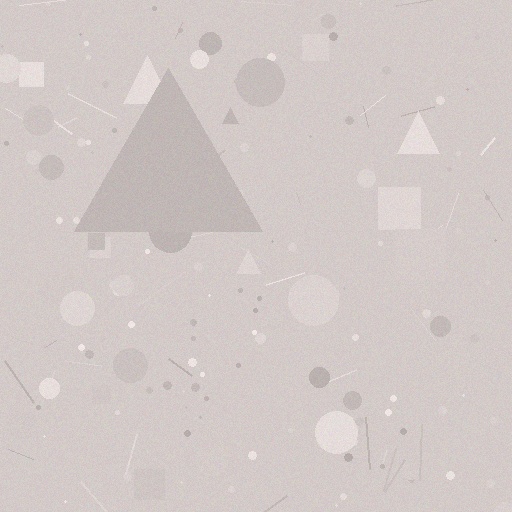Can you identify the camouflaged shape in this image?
The camouflaged shape is a triangle.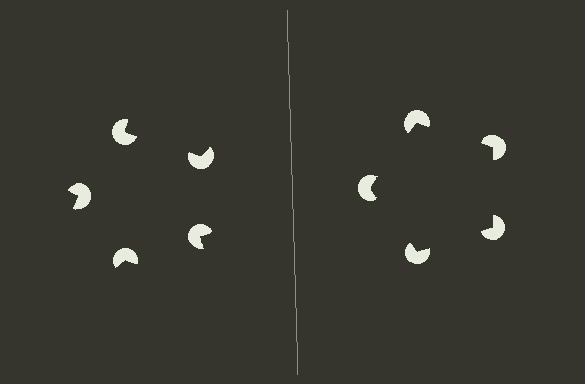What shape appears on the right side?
An illusory pentagon.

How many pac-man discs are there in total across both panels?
10 — 5 on each side.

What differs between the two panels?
The pac-man discs are positioned identically on both sides; only the wedge orientations differ. On the right they align to a pentagon; on the left they are misaligned.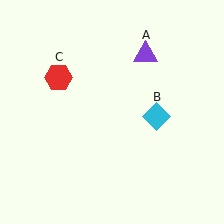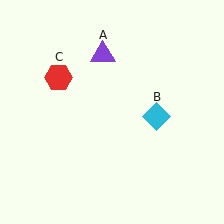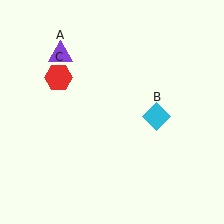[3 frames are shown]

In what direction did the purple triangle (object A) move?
The purple triangle (object A) moved left.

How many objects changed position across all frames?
1 object changed position: purple triangle (object A).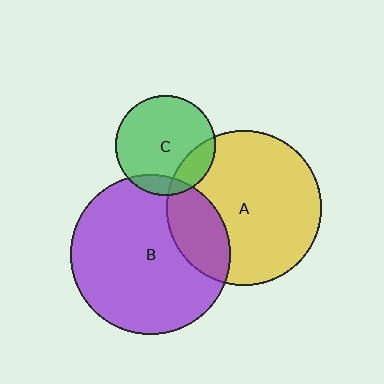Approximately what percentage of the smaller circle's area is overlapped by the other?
Approximately 10%.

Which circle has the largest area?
Circle B (purple).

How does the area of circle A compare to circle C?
Approximately 2.4 times.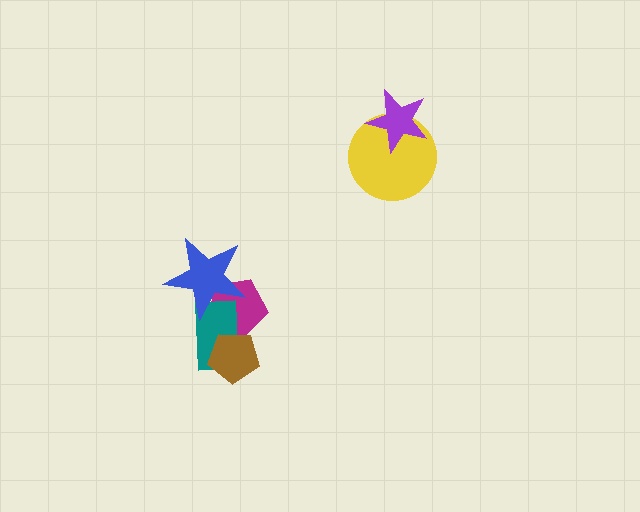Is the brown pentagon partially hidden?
No, no other shape covers it.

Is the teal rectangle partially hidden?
Yes, it is partially covered by another shape.